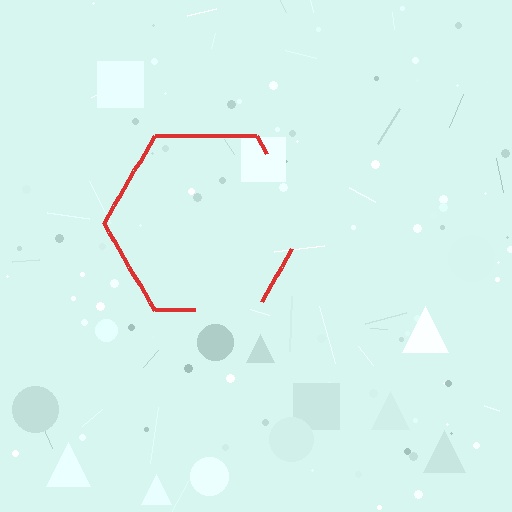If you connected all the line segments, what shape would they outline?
They would outline a hexagon.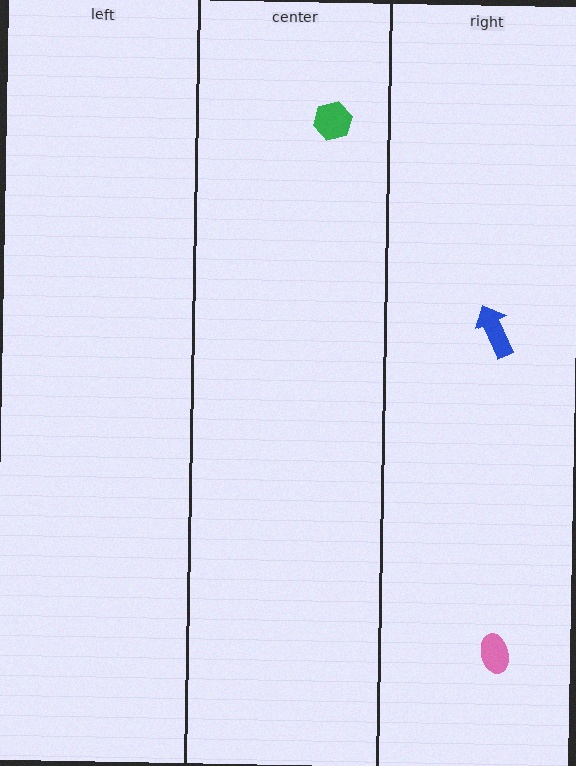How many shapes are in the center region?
1.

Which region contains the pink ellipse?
The right region.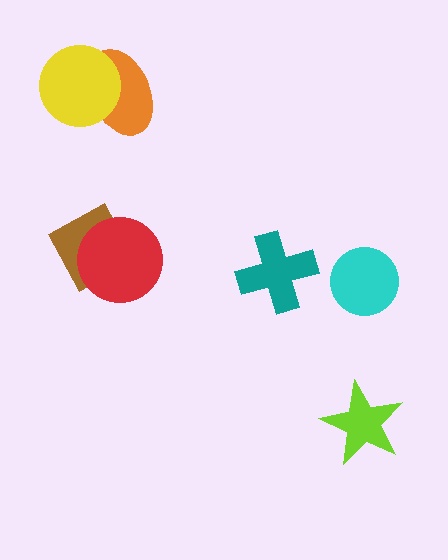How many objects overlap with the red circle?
1 object overlaps with the red circle.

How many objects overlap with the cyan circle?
0 objects overlap with the cyan circle.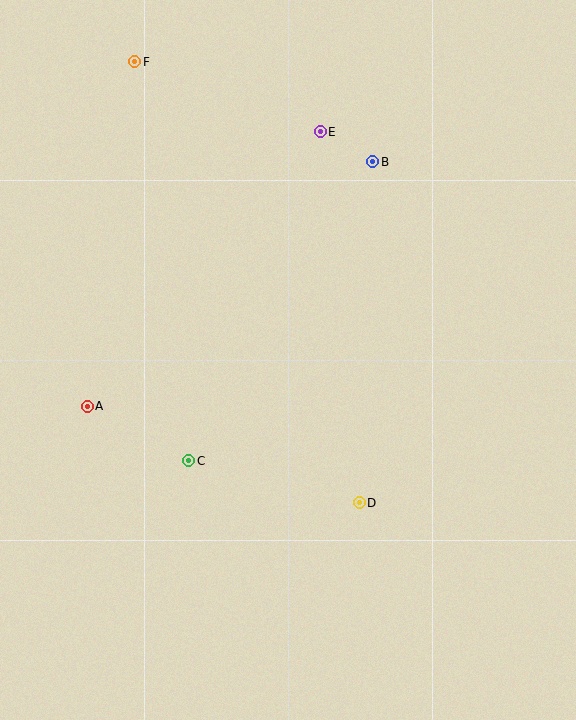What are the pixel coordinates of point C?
Point C is at (189, 461).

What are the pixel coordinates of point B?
Point B is at (373, 162).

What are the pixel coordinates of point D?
Point D is at (359, 503).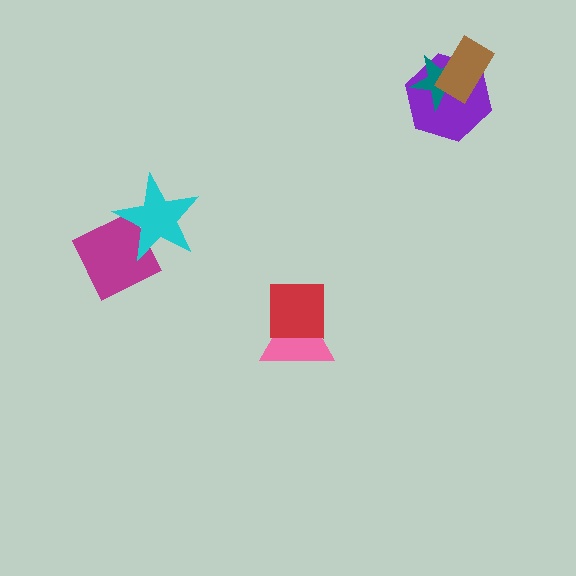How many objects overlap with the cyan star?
1 object overlaps with the cyan star.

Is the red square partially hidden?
No, no other shape covers it.